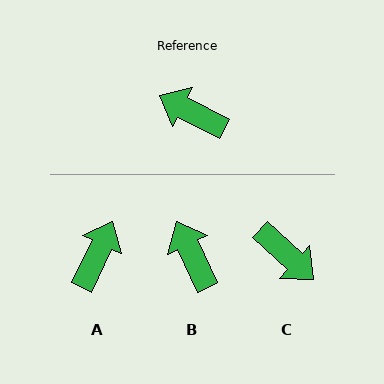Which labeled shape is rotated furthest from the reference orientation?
C, about 164 degrees away.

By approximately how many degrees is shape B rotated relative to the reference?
Approximately 37 degrees clockwise.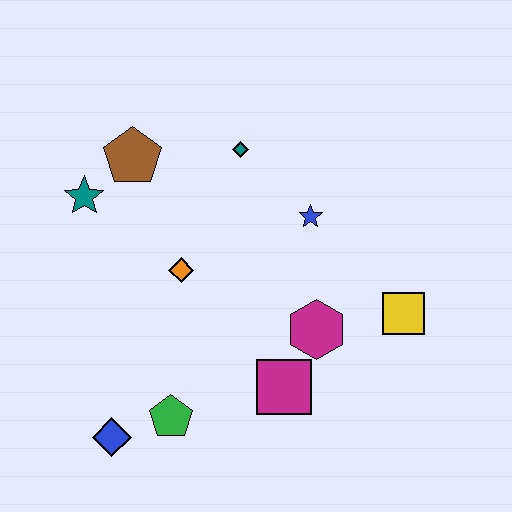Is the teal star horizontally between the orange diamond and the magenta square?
No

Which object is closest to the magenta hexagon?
The magenta square is closest to the magenta hexagon.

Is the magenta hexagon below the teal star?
Yes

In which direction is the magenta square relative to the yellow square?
The magenta square is to the left of the yellow square.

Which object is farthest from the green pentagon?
The teal diamond is farthest from the green pentagon.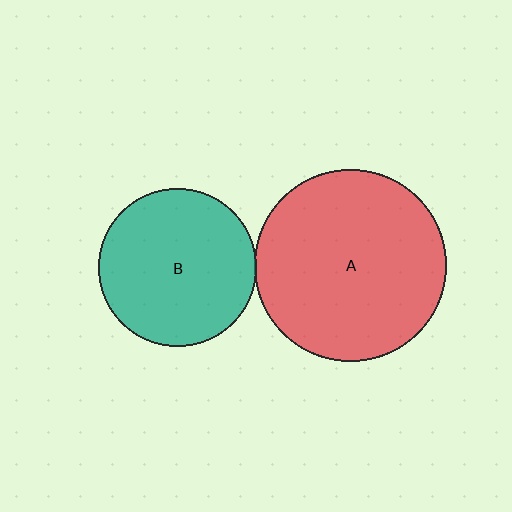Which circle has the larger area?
Circle A (red).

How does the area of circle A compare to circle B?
Approximately 1.5 times.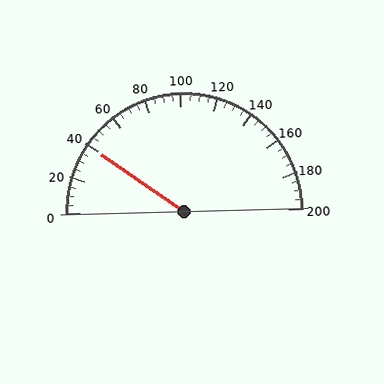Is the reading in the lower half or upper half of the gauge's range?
The reading is in the lower half of the range (0 to 200).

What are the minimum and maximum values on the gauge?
The gauge ranges from 0 to 200.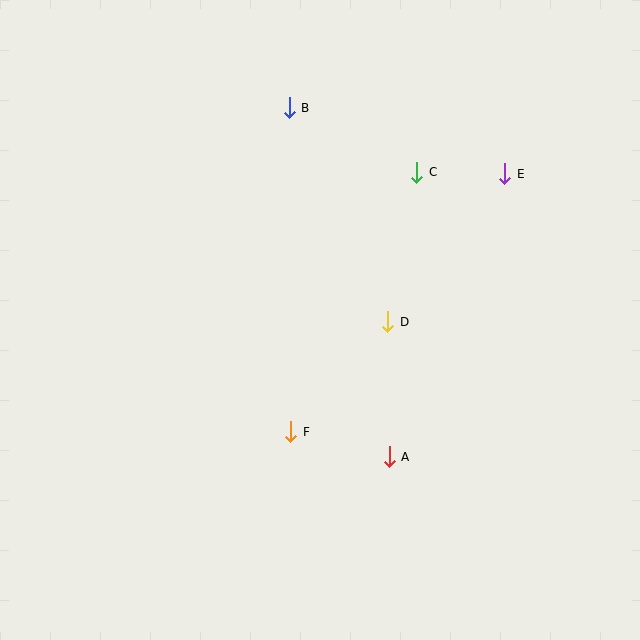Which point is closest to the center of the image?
Point D at (388, 322) is closest to the center.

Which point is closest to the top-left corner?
Point B is closest to the top-left corner.